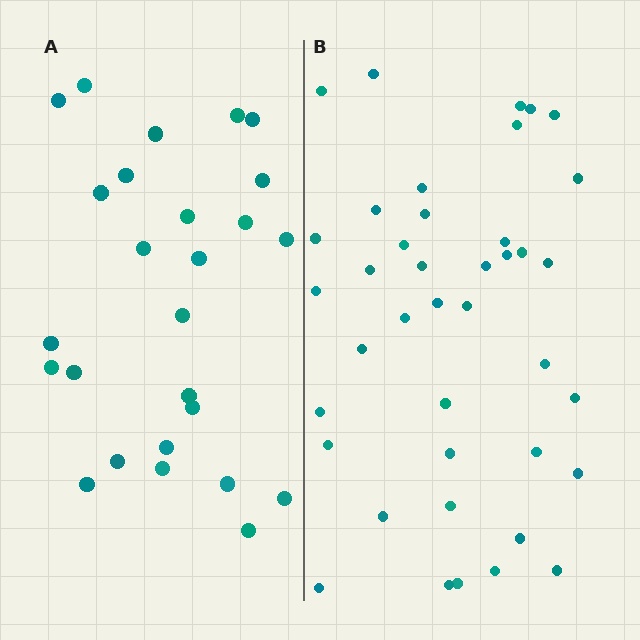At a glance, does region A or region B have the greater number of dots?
Region B (the right region) has more dots.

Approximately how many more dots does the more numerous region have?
Region B has approximately 15 more dots than region A.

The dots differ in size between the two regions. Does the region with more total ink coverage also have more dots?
No. Region A has more total ink coverage because its dots are larger, but region B actually contains more individual dots. Total area can be misleading — the number of items is what matters here.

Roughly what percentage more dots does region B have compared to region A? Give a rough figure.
About 55% more.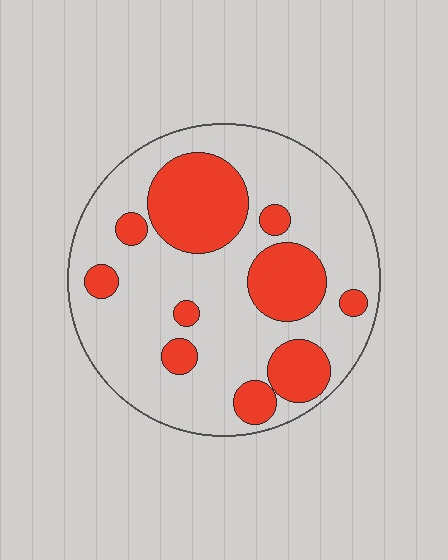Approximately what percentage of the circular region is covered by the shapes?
Approximately 30%.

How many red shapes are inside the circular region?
10.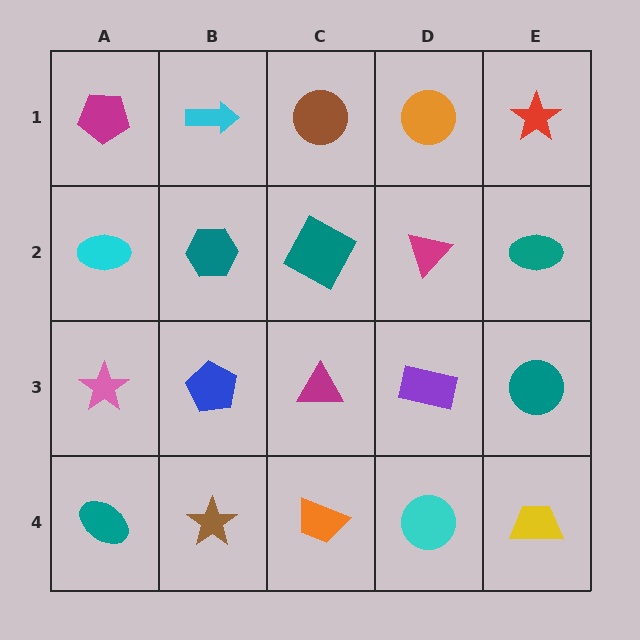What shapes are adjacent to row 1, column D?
A magenta triangle (row 2, column D), a brown circle (row 1, column C), a red star (row 1, column E).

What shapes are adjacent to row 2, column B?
A cyan arrow (row 1, column B), a blue pentagon (row 3, column B), a cyan ellipse (row 2, column A), a teal square (row 2, column C).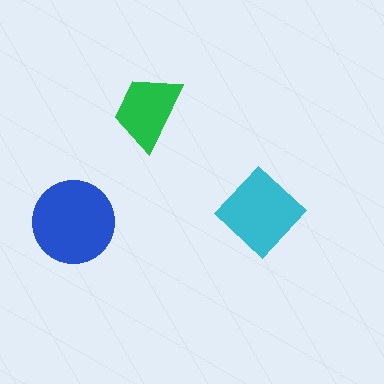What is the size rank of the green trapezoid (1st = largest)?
3rd.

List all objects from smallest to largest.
The green trapezoid, the cyan diamond, the blue circle.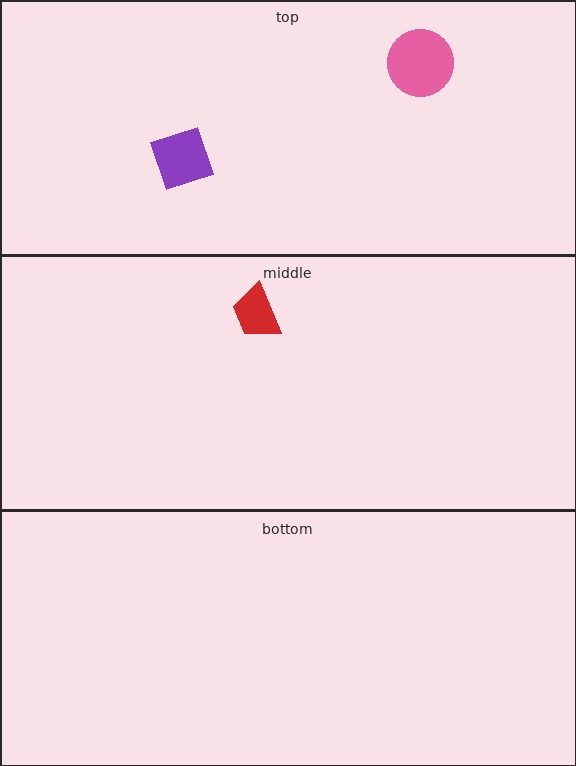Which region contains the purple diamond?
The top region.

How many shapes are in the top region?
2.